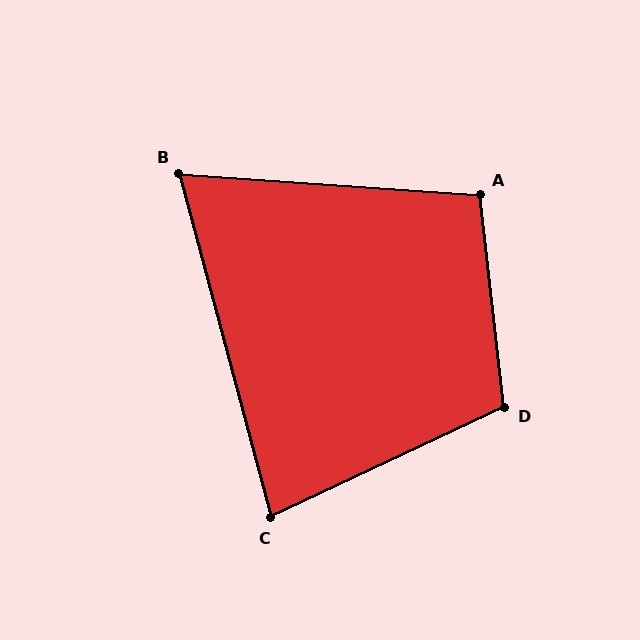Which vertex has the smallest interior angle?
B, at approximately 71 degrees.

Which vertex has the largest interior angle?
D, at approximately 109 degrees.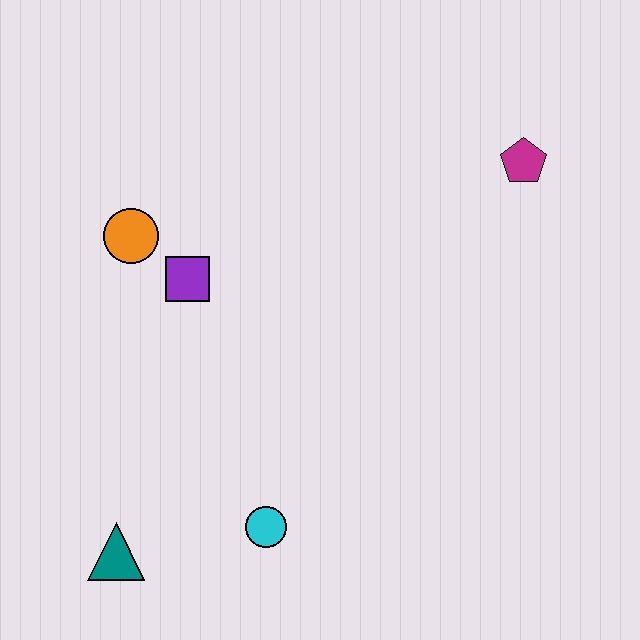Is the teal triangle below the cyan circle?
Yes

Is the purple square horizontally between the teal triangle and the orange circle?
No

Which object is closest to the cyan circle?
The teal triangle is closest to the cyan circle.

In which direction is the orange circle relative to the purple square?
The orange circle is to the left of the purple square.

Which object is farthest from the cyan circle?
The magenta pentagon is farthest from the cyan circle.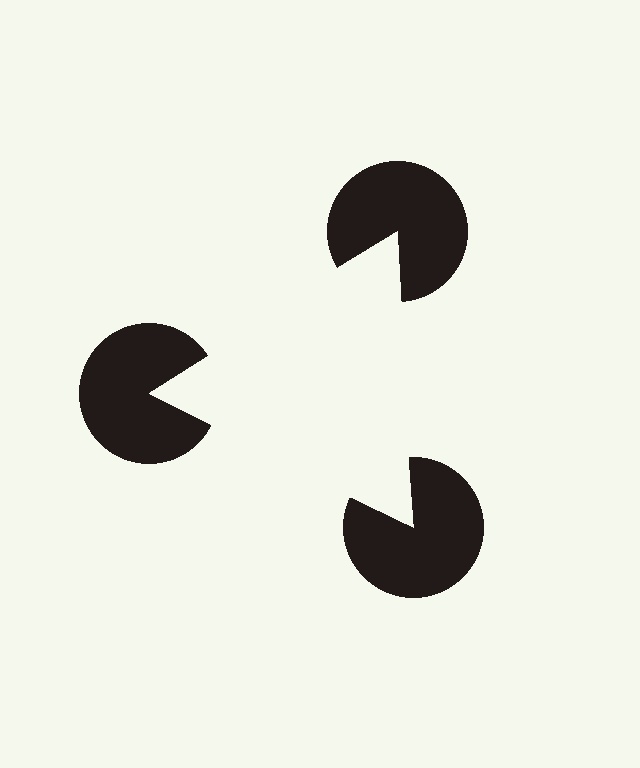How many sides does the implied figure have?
3 sides.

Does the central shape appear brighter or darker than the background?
It typically appears slightly brighter than the background, even though no actual brightness change is drawn.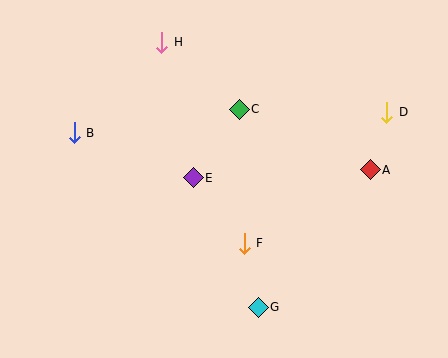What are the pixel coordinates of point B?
Point B is at (74, 133).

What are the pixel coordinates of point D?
Point D is at (387, 112).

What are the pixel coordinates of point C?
Point C is at (239, 109).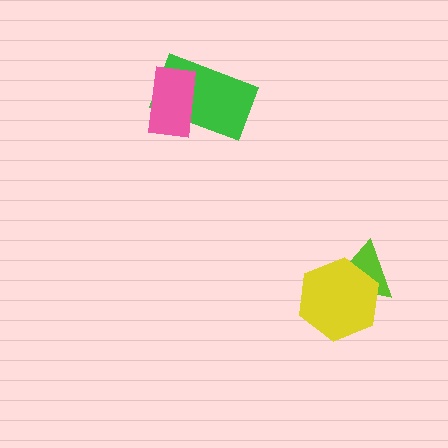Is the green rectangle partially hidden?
Yes, it is partially covered by another shape.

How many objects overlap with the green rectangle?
1 object overlaps with the green rectangle.